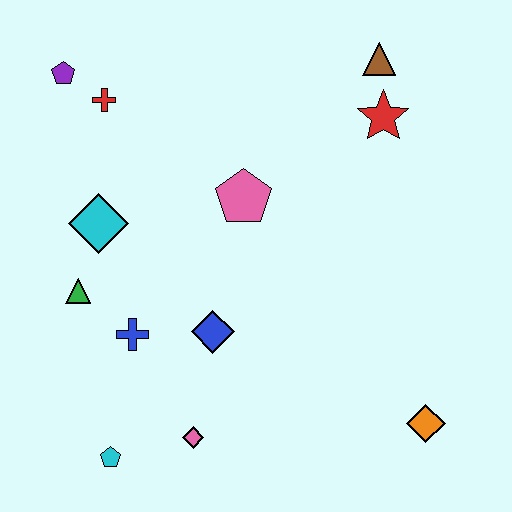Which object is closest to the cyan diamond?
The green triangle is closest to the cyan diamond.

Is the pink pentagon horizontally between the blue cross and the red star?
Yes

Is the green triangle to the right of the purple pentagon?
Yes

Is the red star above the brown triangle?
No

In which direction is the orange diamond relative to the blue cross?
The orange diamond is to the right of the blue cross.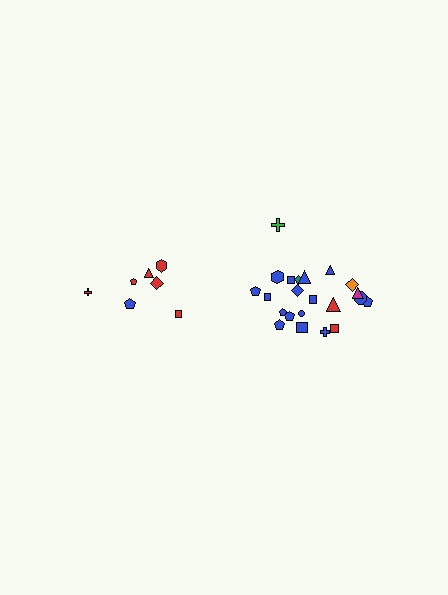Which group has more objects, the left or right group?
The right group.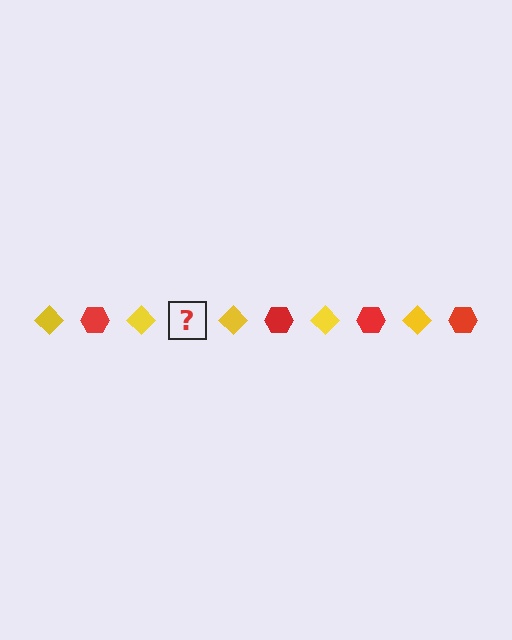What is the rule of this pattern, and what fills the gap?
The rule is that the pattern alternates between yellow diamond and red hexagon. The gap should be filled with a red hexagon.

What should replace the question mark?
The question mark should be replaced with a red hexagon.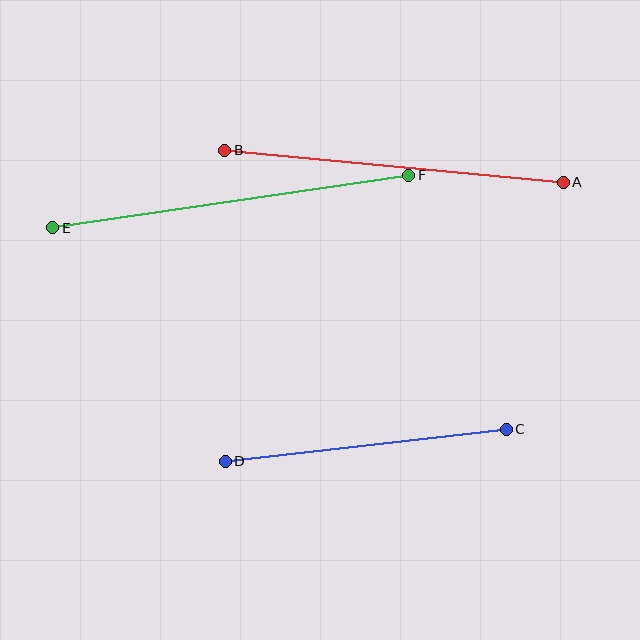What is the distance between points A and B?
The distance is approximately 340 pixels.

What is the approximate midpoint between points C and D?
The midpoint is at approximately (366, 445) pixels.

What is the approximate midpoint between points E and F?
The midpoint is at approximately (231, 202) pixels.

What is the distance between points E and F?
The distance is approximately 360 pixels.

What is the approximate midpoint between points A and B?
The midpoint is at approximately (394, 166) pixels.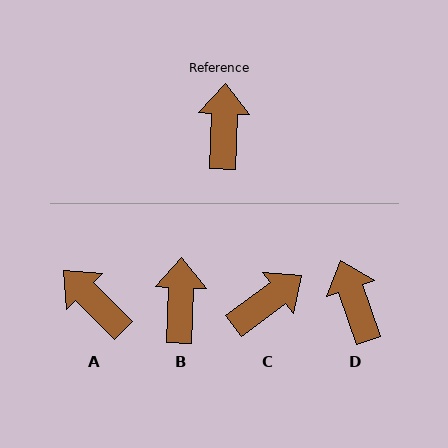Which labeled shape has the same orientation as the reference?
B.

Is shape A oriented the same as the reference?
No, it is off by about 47 degrees.